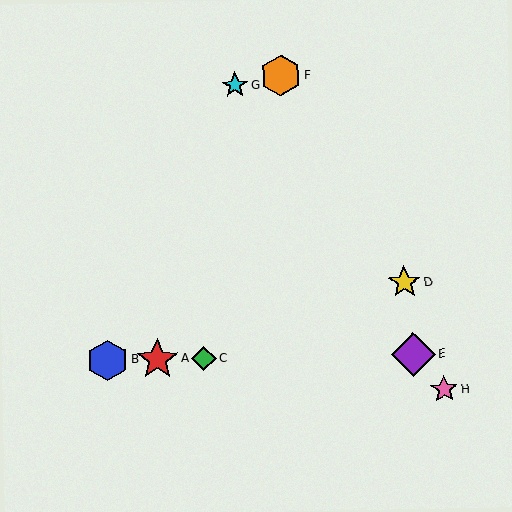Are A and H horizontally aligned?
No, A is at y≈359 and H is at y≈389.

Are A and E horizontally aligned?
Yes, both are at y≈359.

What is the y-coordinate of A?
Object A is at y≈359.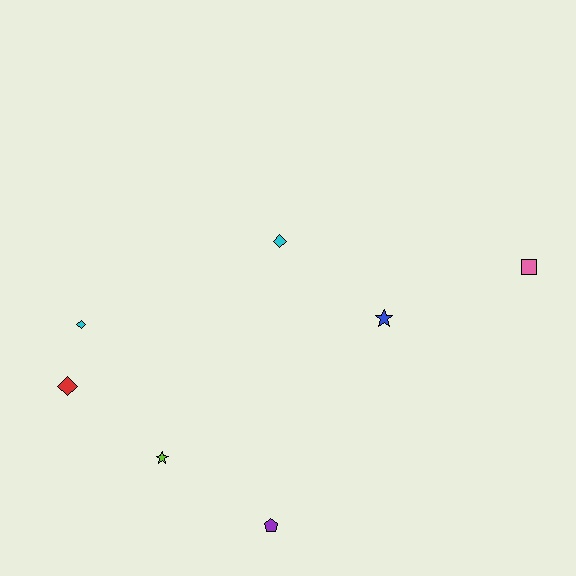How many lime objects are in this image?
There is 1 lime object.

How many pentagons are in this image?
There is 1 pentagon.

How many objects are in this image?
There are 7 objects.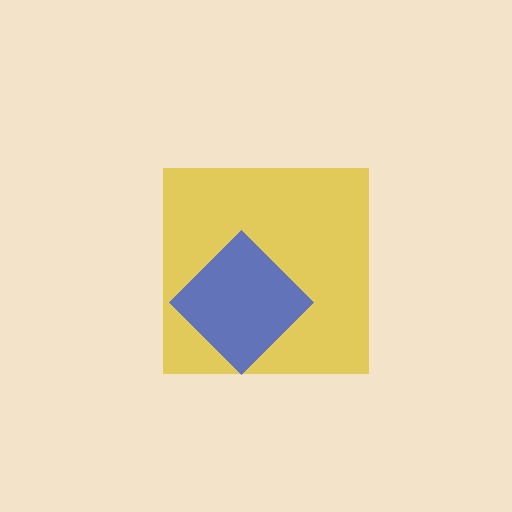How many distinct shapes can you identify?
There are 2 distinct shapes: a yellow square, a blue diamond.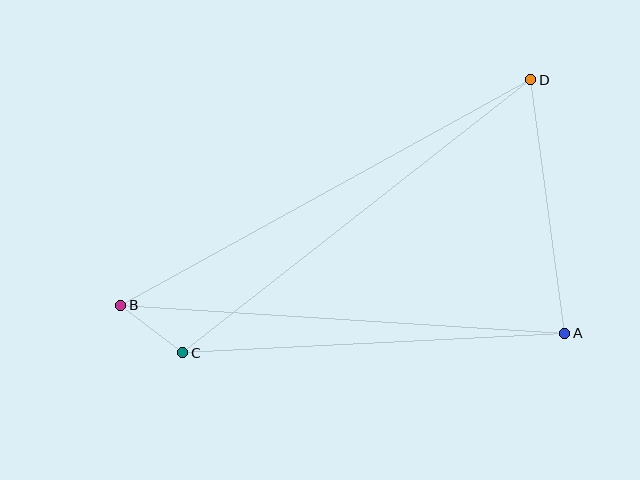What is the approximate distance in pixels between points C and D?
The distance between C and D is approximately 443 pixels.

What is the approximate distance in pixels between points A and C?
The distance between A and C is approximately 382 pixels.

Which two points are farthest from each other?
Points B and D are farthest from each other.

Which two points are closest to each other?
Points B and C are closest to each other.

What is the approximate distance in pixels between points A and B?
The distance between A and B is approximately 445 pixels.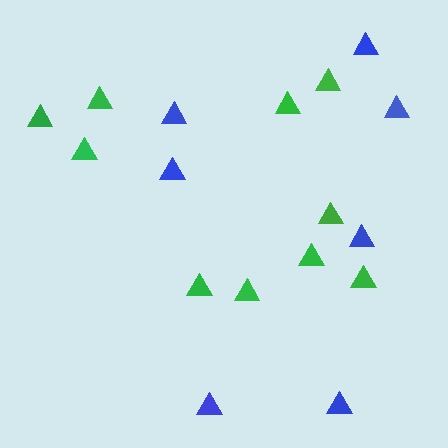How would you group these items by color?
There are 2 groups: one group of blue triangles (7) and one group of green triangles (10).